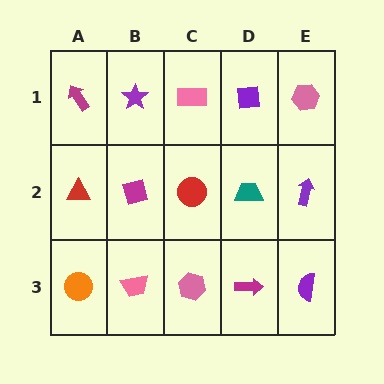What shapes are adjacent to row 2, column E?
A pink hexagon (row 1, column E), a purple semicircle (row 3, column E), a teal trapezoid (row 2, column D).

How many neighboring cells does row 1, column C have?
3.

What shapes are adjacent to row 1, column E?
A purple arrow (row 2, column E), a purple square (row 1, column D).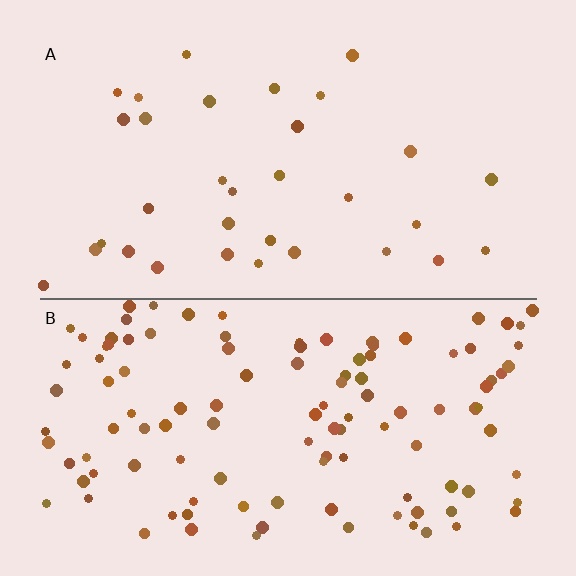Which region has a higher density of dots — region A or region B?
B (the bottom).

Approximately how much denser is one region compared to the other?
Approximately 3.6× — region B over region A.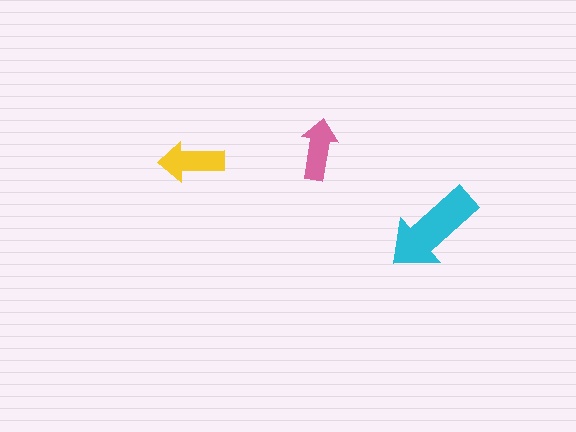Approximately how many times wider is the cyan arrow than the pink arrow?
About 1.5 times wider.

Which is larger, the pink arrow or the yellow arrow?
The yellow one.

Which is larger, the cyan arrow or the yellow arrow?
The cyan one.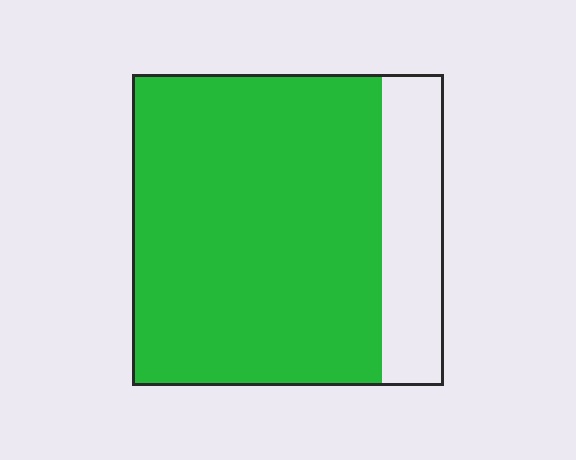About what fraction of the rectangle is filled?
About four fifths (4/5).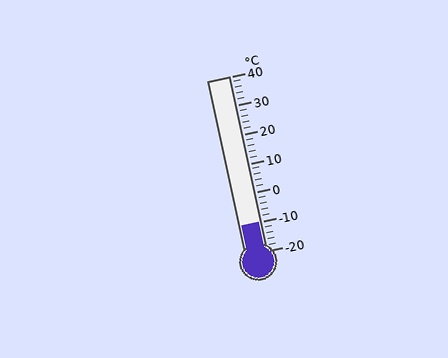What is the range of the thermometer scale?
The thermometer scale ranges from -20°C to 40°C.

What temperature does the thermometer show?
The thermometer shows approximately -10°C.